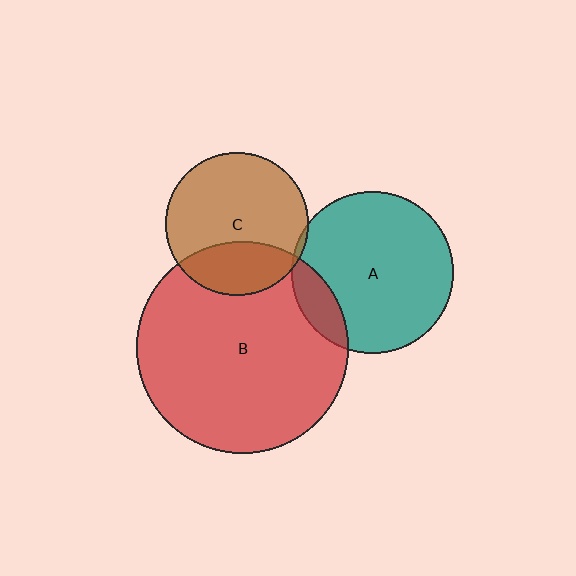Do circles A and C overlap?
Yes.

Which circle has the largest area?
Circle B (red).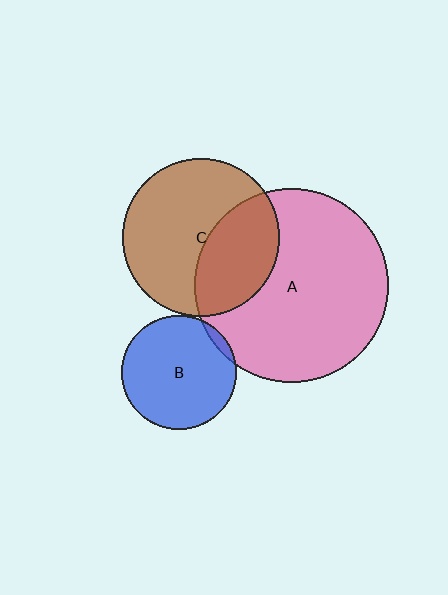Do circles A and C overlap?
Yes.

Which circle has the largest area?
Circle A (pink).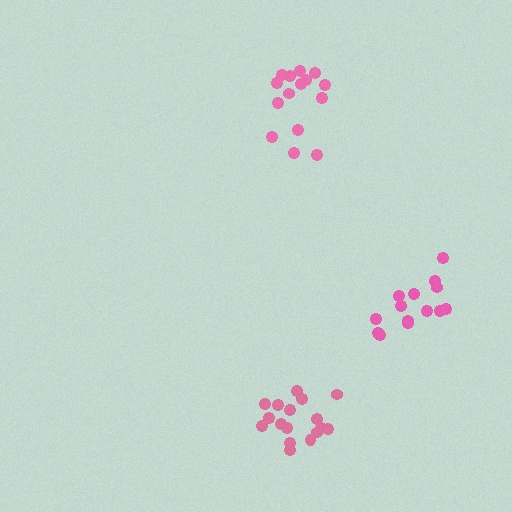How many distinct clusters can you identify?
There are 3 distinct clusters.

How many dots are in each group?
Group 1: 17 dots, Group 2: 15 dots, Group 3: 14 dots (46 total).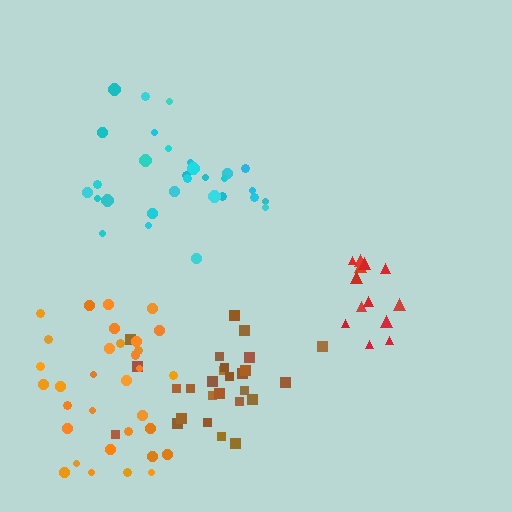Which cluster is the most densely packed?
Red.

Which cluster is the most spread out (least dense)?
Cyan.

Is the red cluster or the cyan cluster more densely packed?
Red.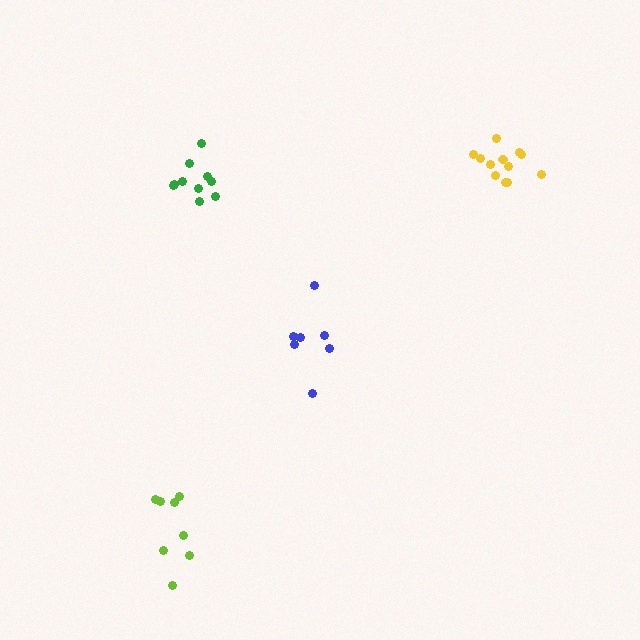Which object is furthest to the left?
The lime cluster is leftmost.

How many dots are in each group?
Group 1: 12 dots, Group 2: 7 dots, Group 3: 10 dots, Group 4: 8 dots (37 total).